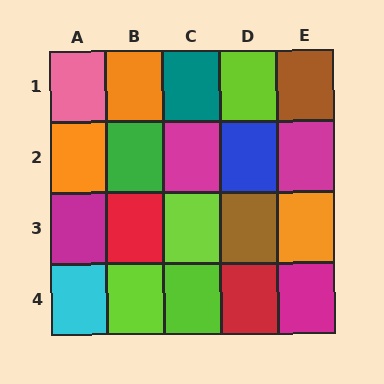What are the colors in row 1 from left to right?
Pink, orange, teal, lime, brown.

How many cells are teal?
1 cell is teal.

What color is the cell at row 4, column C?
Lime.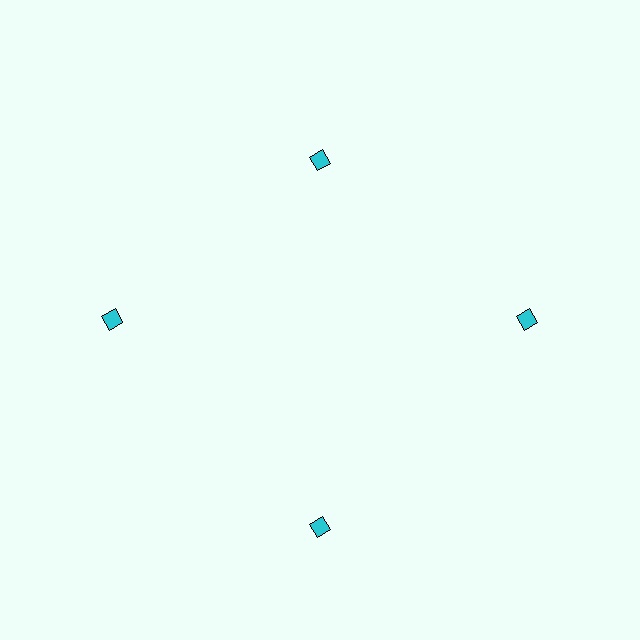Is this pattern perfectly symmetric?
No. The 4 cyan diamonds are arranged in a ring, but one element near the 12 o'clock position is pulled inward toward the center, breaking the 4-fold rotational symmetry.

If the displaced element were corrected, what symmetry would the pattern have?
It would have 4-fold rotational symmetry — the pattern would map onto itself every 90 degrees.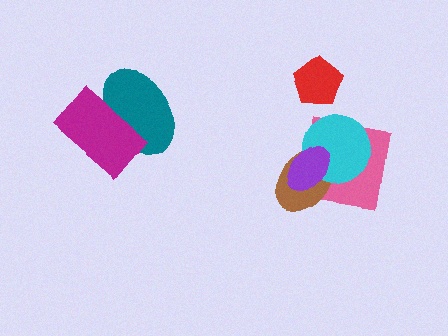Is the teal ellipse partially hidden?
Yes, it is partially covered by another shape.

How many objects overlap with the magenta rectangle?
1 object overlaps with the magenta rectangle.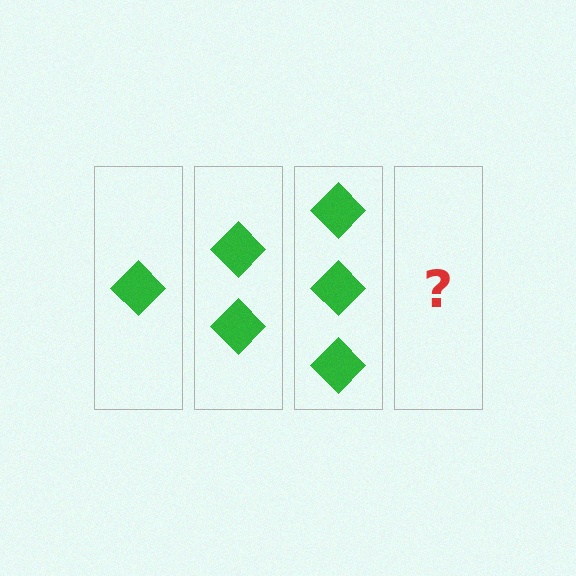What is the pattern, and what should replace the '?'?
The pattern is that each step adds one more diamond. The '?' should be 4 diamonds.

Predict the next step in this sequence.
The next step is 4 diamonds.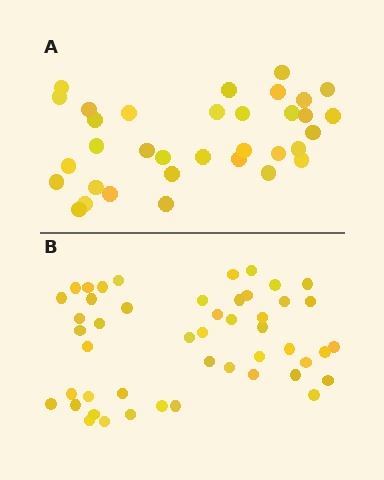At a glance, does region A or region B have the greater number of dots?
Region B (the bottom region) has more dots.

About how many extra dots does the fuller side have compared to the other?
Region B has approximately 15 more dots than region A.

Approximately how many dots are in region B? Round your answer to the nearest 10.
About 50 dots. (The exact count is 48, which rounds to 50.)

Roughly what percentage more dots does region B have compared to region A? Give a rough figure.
About 40% more.